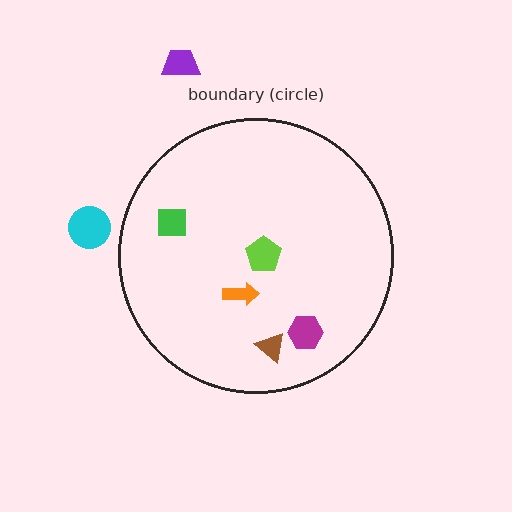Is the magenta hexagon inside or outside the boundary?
Inside.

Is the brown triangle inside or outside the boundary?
Inside.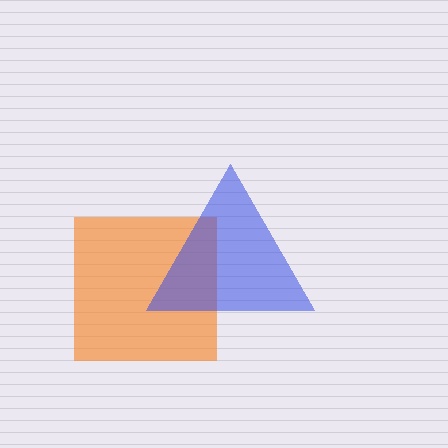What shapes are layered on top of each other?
The layered shapes are: an orange square, a blue triangle.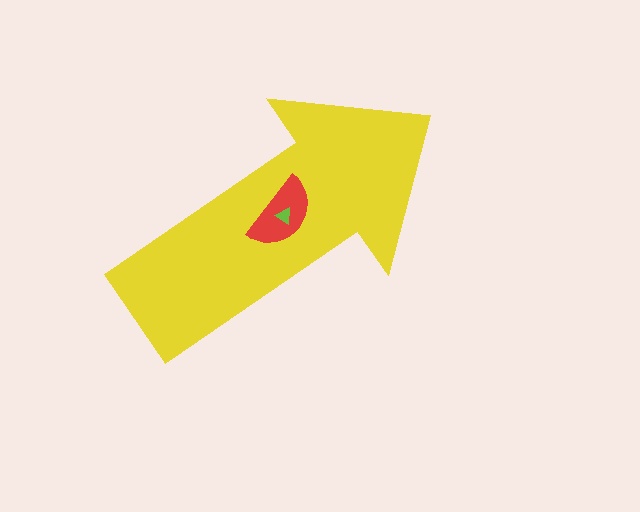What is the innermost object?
The lime triangle.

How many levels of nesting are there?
3.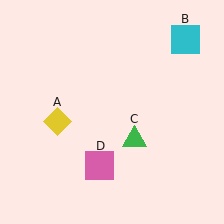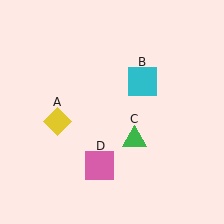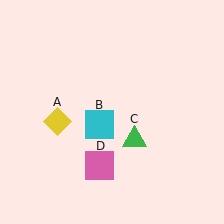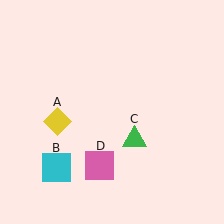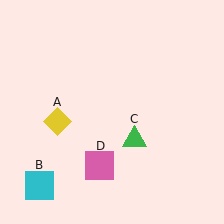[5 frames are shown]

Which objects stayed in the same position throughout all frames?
Yellow diamond (object A) and green triangle (object C) and pink square (object D) remained stationary.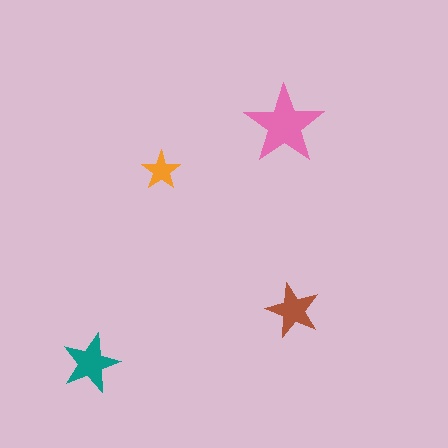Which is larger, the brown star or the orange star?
The brown one.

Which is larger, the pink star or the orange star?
The pink one.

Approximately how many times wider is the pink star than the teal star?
About 1.5 times wider.